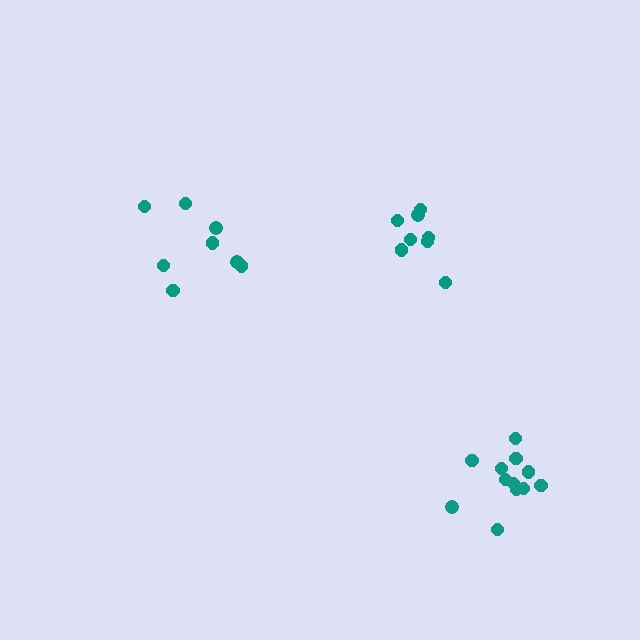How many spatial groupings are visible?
There are 3 spatial groupings.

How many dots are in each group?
Group 1: 8 dots, Group 2: 8 dots, Group 3: 12 dots (28 total).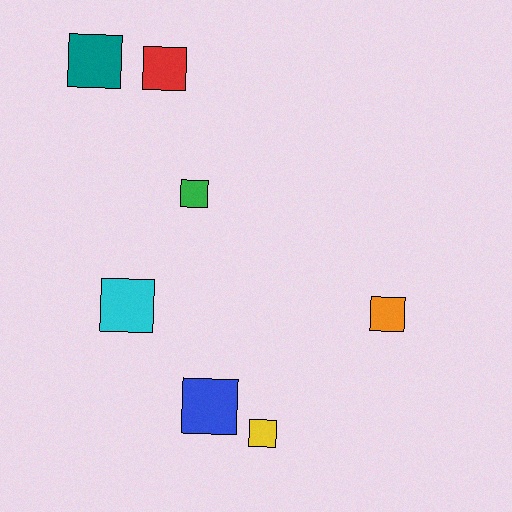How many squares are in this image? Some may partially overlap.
There are 7 squares.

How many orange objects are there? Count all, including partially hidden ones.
There is 1 orange object.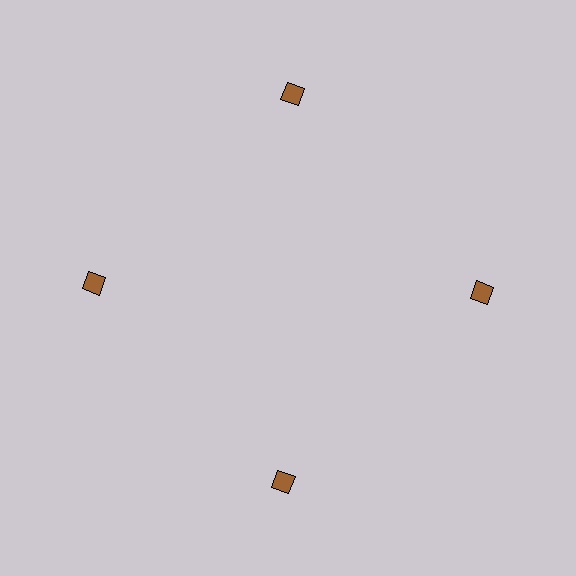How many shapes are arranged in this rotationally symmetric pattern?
There are 4 shapes, arranged in 4 groups of 1.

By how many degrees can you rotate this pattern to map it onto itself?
The pattern maps onto itself every 90 degrees of rotation.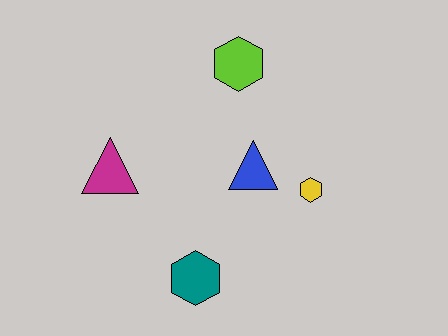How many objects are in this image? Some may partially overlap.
There are 5 objects.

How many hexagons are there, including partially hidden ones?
There are 3 hexagons.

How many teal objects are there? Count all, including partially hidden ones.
There is 1 teal object.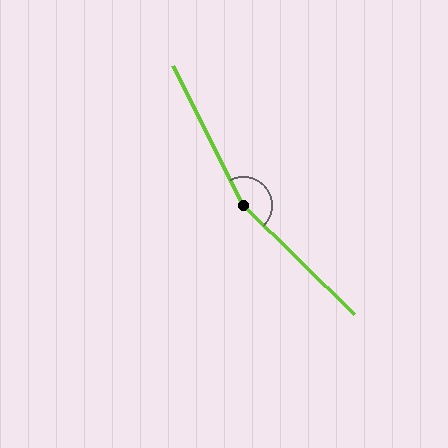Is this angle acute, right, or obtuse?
It is obtuse.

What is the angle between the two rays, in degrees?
Approximately 161 degrees.